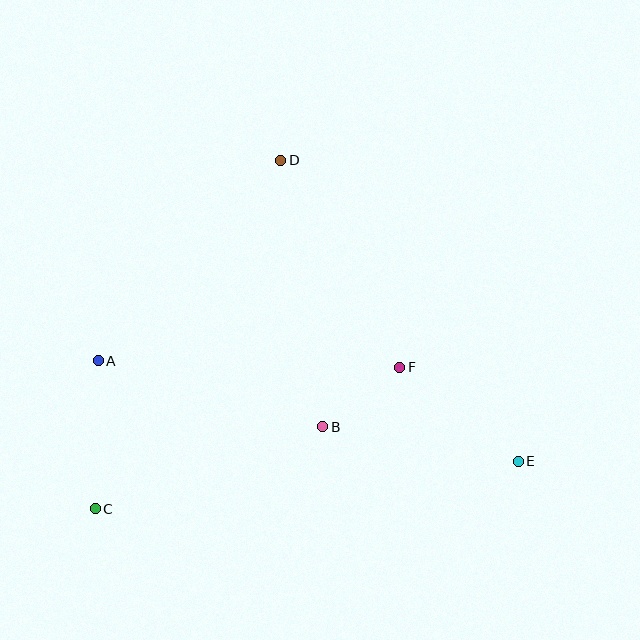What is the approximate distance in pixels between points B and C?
The distance between B and C is approximately 242 pixels.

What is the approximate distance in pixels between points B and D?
The distance between B and D is approximately 270 pixels.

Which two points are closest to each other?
Points B and F are closest to each other.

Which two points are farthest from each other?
Points A and E are farthest from each other.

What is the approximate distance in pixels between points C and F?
The distance between C and F is approximately 336 pixels.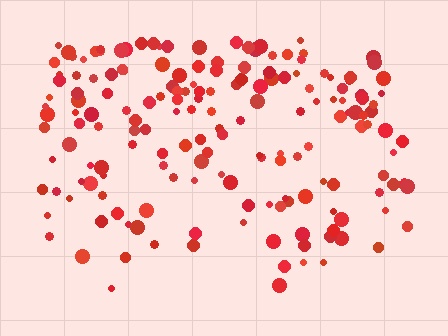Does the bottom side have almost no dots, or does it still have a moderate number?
Still a moderate number, just noticeably fewer than the top.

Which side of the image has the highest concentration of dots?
The top.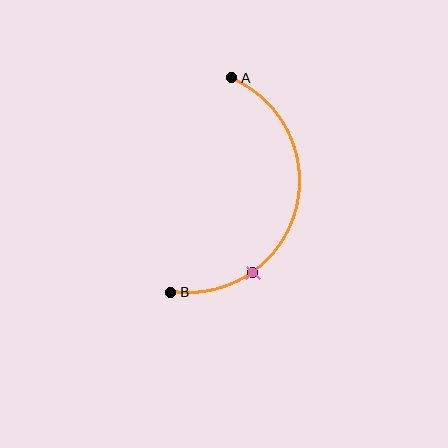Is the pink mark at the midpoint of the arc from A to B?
No. The pink mark lies on the arc but is closer to endpoint B. The arc midpoint would be at the point on the curve equidistant along the arc from both A and B.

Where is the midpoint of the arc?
The arc midpoint is the point on the curve farthest from the straight line joining A and B. It sits to the right of that line.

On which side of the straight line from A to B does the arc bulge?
The arc bulges to the right of the straight line connecting A and B.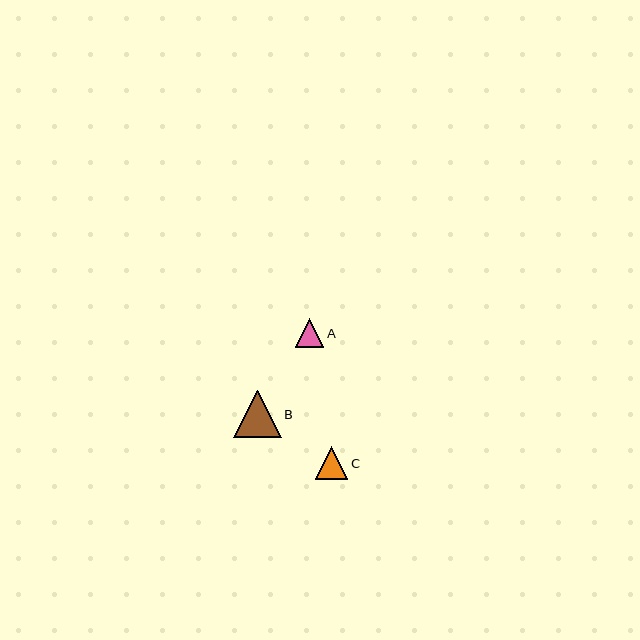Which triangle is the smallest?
Triangle A is the smallest with a size of approximately 29 pixels.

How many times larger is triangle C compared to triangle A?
Triangle C is approximately 1.1 times the size of triangle A.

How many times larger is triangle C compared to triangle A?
Triangle C is approximately 1.1 times the size of triangle A.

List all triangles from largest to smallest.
From largest to smallest: B, C, A.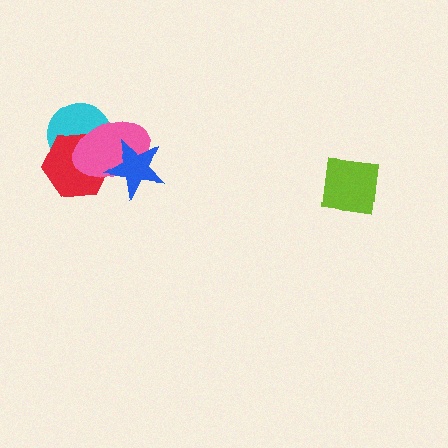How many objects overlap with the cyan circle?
2 objects overlap with the cyan circle.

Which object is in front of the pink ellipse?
The blue star is in front of the pink ellipse.